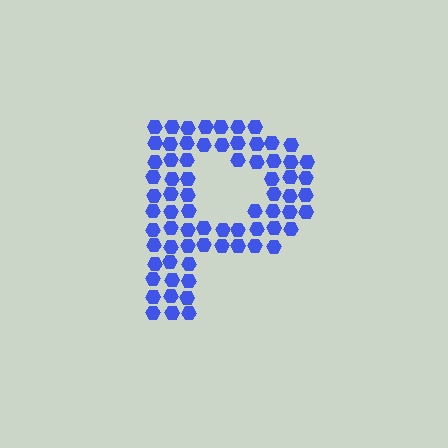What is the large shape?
The large shape is the letter P.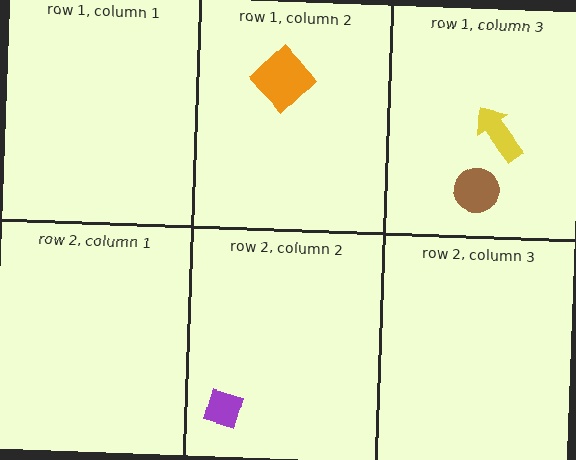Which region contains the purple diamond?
The row 2, column 2 region.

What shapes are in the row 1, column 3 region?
The brown circle, the yellow arrow.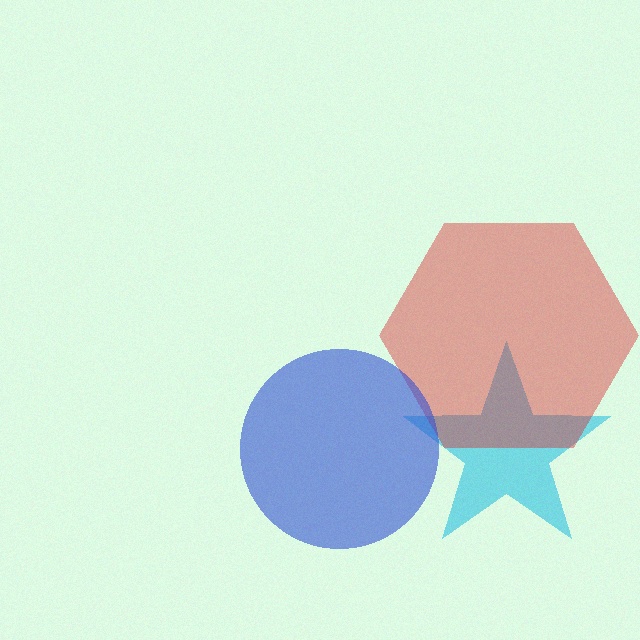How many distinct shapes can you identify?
There are 3 distinct shapes: a cyan star, a red hexagon, a blue circle.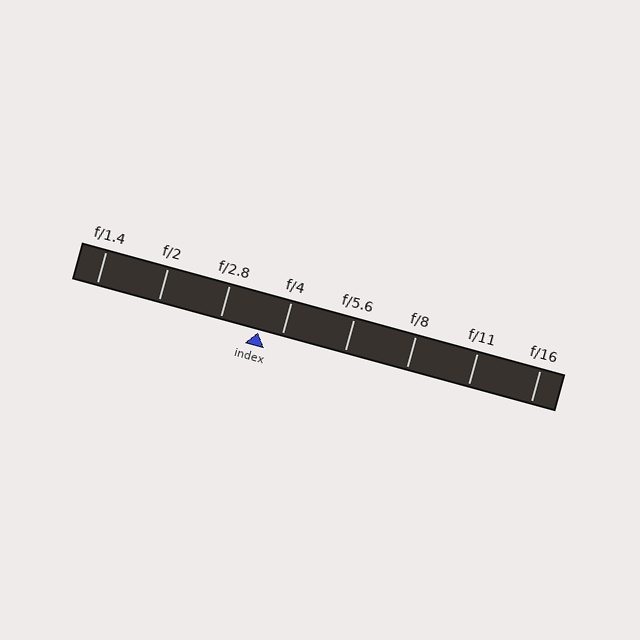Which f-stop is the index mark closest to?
The index mark is closest to f/4.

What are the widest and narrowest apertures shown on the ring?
The widest aperture shown is f/1.4 and the narrowest is f/16.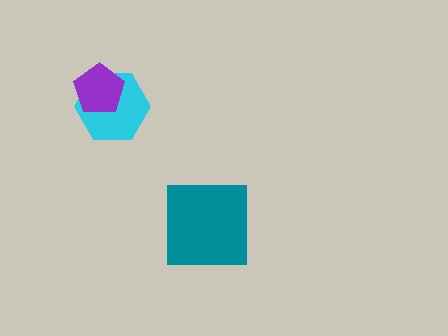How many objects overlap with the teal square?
0 objects overlap with the teal square.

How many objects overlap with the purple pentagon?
1 object overlaps with the purple pentagon.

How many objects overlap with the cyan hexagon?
1 object overlaps with the cyan hexagon.